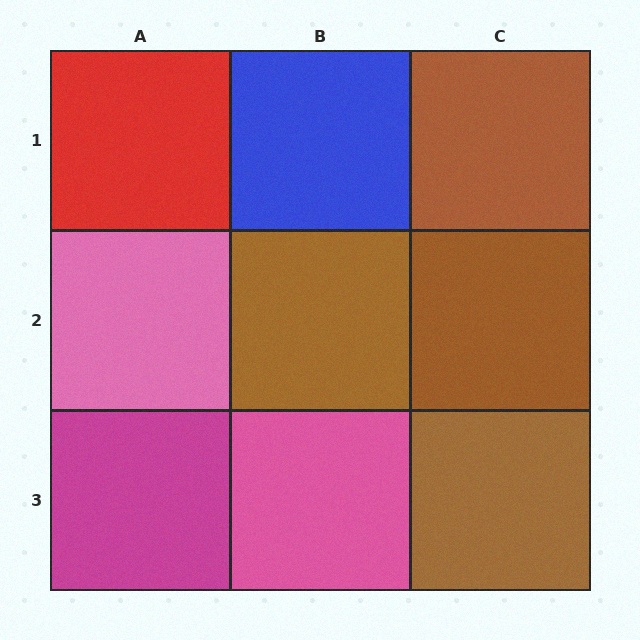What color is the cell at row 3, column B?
Pink.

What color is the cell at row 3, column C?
Brown.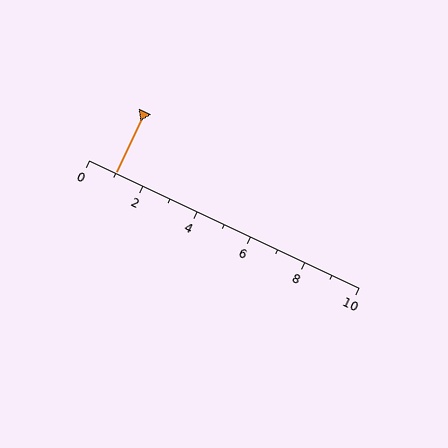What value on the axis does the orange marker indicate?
The marker indicates approximately 1.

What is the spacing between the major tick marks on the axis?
The major ticks are spaced 2 apart.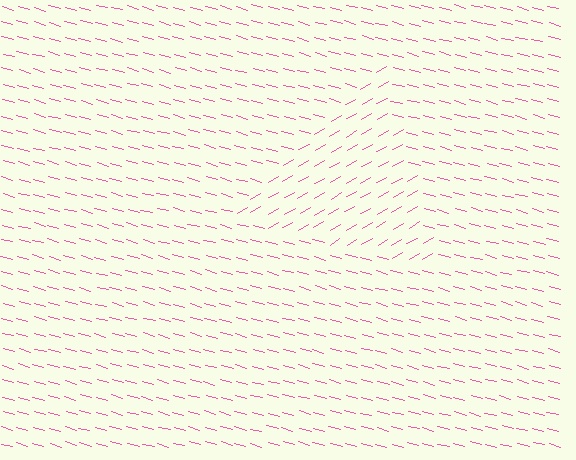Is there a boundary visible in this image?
Yes, there is a texture boundary formed by a change in line orientation.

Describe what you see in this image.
The image is filled with small pink line segments. A triangle region in the image has lines oriented differently from the surrounding lines, creating a visible texture boundary.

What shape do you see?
I see a triangle.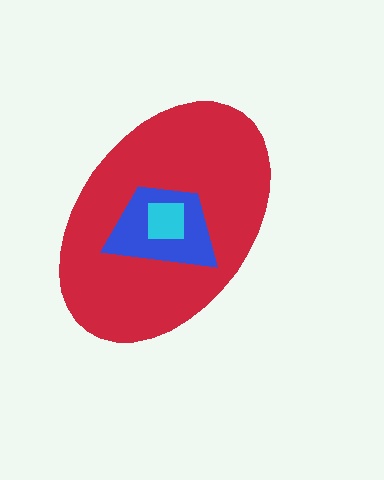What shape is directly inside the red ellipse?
The blue trapezoid.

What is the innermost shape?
The cyan square.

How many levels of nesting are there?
3.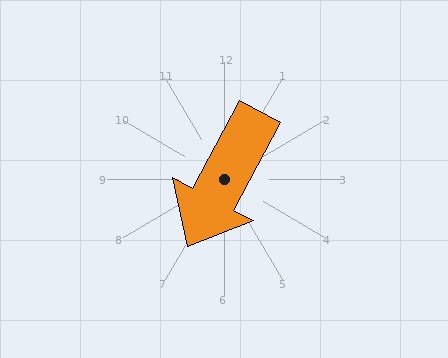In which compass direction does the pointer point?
Southwest.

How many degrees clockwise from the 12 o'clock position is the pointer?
Approximately 208 degrees.